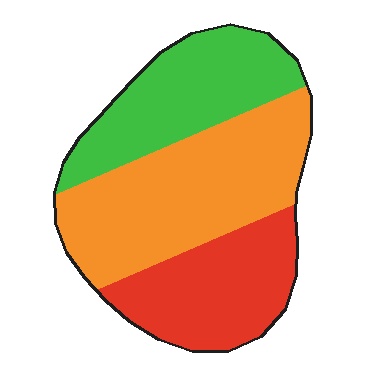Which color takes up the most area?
Orange, at roughly 45%.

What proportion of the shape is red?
Red takes up about one quarter (1/4) of the shape.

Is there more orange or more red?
Orange.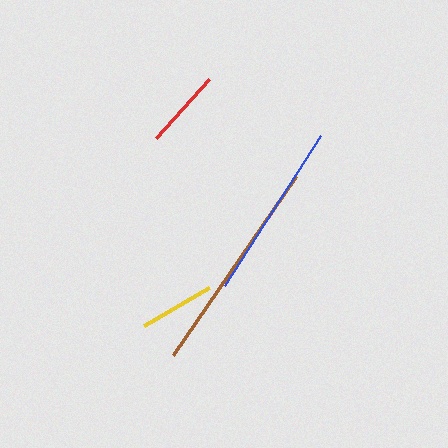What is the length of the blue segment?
The blue segment is approximately 178 pixels long.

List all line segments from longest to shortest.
From longest to shortest: brown, blue, red, yellow.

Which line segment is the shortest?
The yellow line is the shortest at approximately 75 pixels.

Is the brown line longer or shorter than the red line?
The brown line is longer than the red line.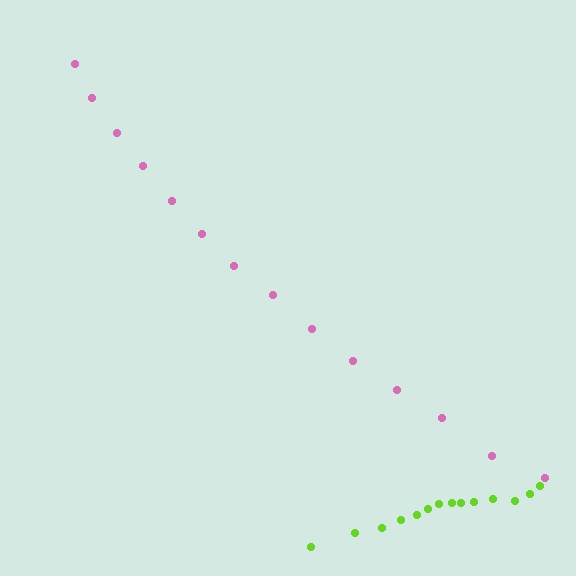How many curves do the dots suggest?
There are 2 distinct paths.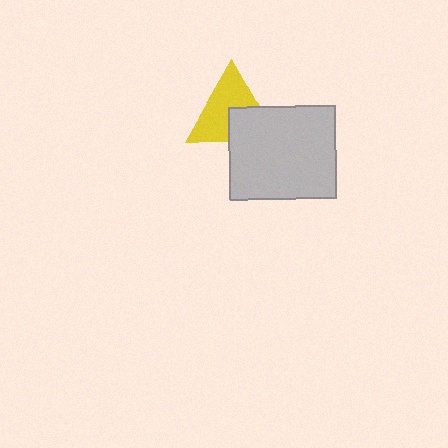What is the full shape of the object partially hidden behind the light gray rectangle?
The partially hidden object is a yellow triangle.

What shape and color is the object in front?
The object in front is a light gray rectangle.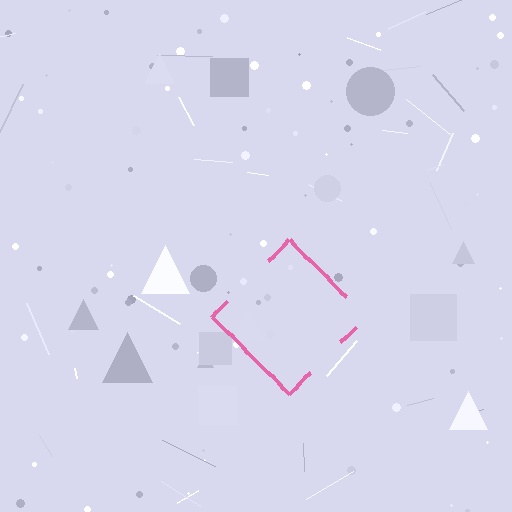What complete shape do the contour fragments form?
The contour fragments form a diamond.